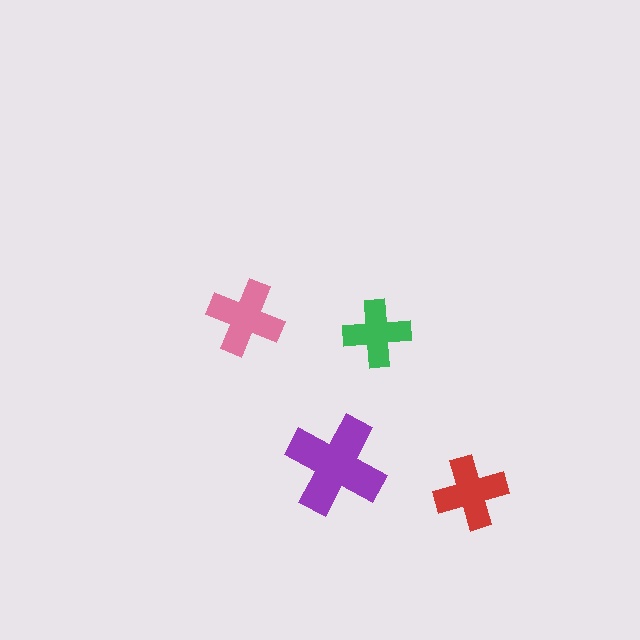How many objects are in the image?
There are 4 objects in the image.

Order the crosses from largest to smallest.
the purple one, the pink one, the red one, the green one.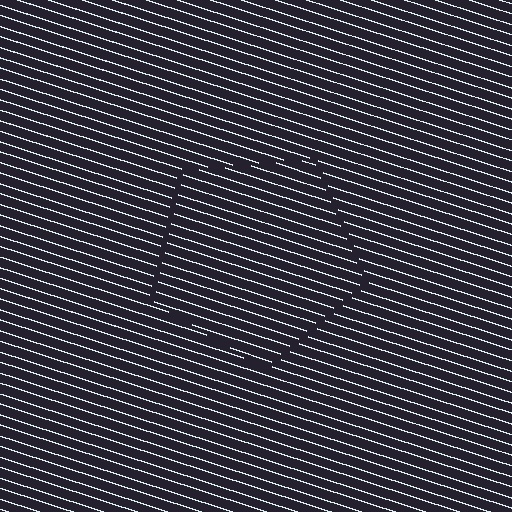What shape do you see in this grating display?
An illusory pentagon. The interior of the shape contains the same grating, shifted by half a period — the contour is defined by the phase discontinuity where line-ends from the inner and outer gratings abut.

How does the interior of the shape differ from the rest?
The interior of the shape contains the same grating, shifted by half a period — the contour is defined by the phase discontinuity where line-ends from the inner and outer gratings abut.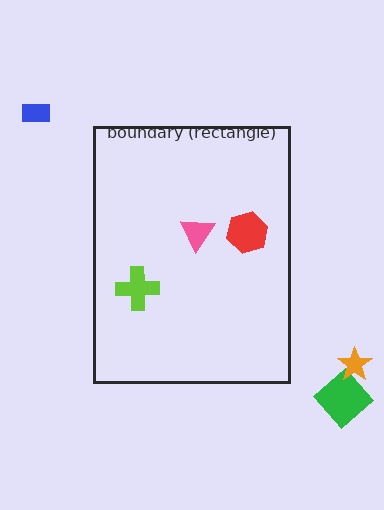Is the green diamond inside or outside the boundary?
Outside.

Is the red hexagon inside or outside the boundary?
Inside.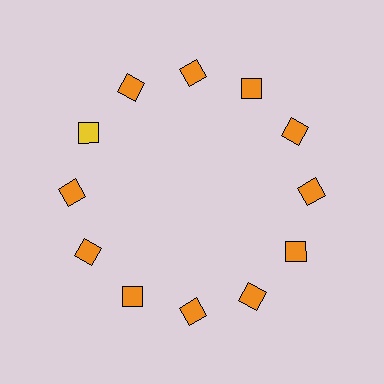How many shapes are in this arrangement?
There are 12 shapes arranged in a ring pattern.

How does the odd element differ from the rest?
It has a different color: yellow instead of orange.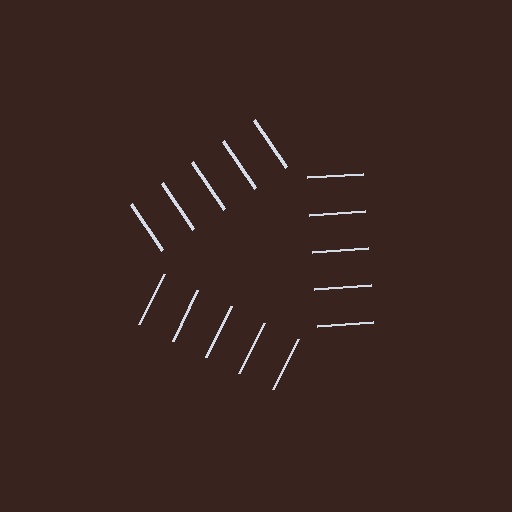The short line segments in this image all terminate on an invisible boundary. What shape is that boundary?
An illusory triangle — the line segments terminate on its edges but no continuous stroke is drawn.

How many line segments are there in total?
15 — 5 along each of the 3 edges.